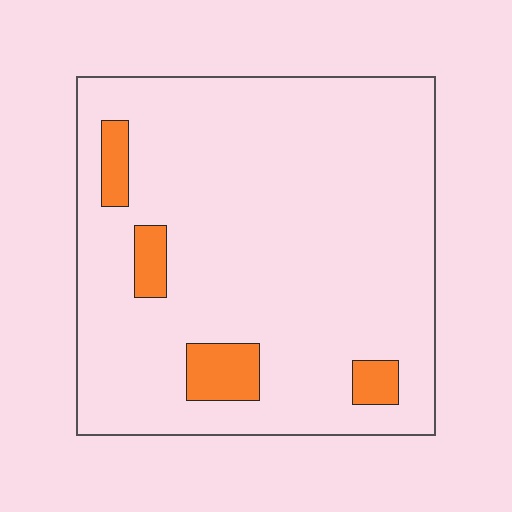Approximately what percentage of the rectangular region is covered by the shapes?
Approximately 10%.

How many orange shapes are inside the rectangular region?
4.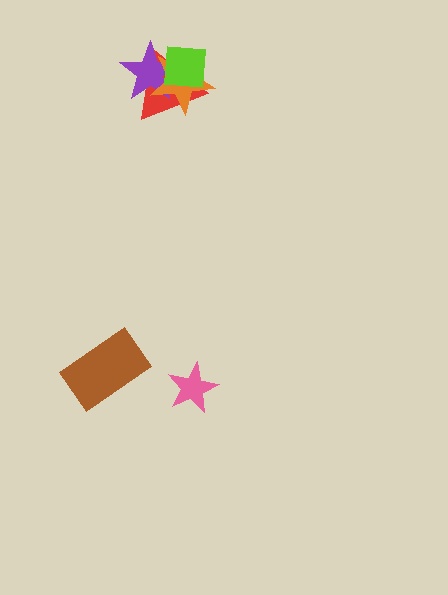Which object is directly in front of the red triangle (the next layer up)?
The purple star is directly in front of the red triangle.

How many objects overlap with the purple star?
3 objects overlap with the purple star.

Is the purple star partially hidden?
Yes, it is partially covered by another shape.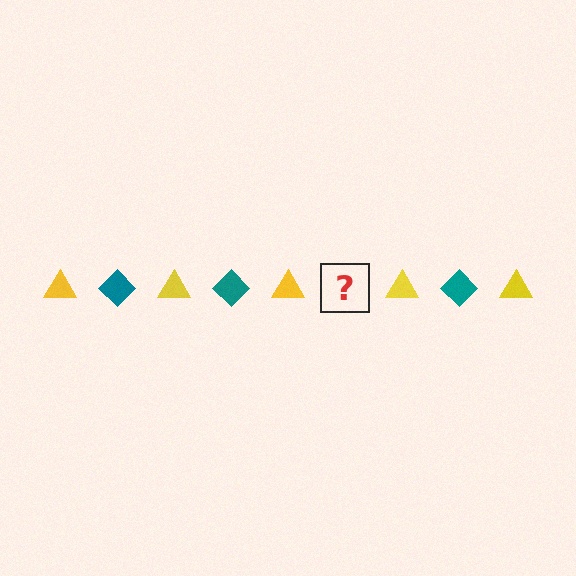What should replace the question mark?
The question mark should be replaced with a teal diamond.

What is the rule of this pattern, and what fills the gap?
The rule is that the pattern alternates between yellow triangle and teal diamond. The gap should be filled with a teal diamond.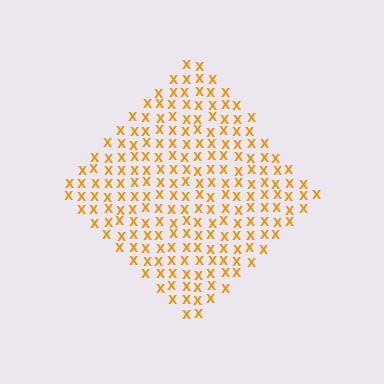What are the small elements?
The small elements are letter X's.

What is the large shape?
The large shape is a diamond.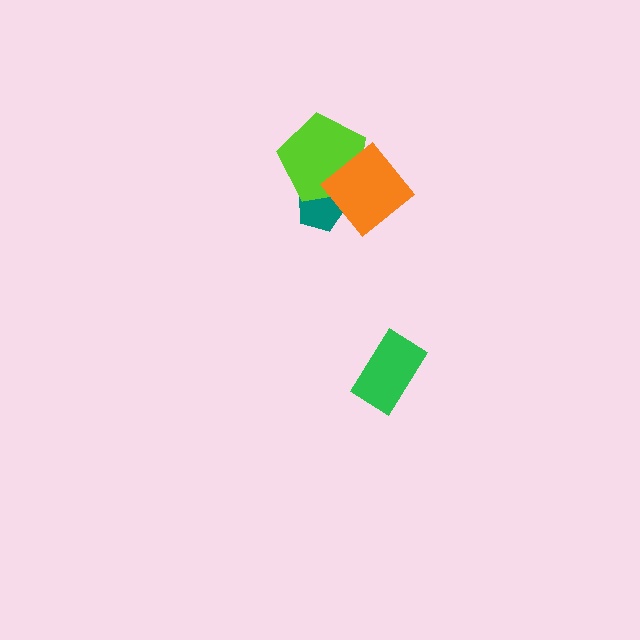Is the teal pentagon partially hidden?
Yes, it is partially covered by another shape.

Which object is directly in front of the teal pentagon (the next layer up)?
The lime pentagon is directly in front of the teal pentagon.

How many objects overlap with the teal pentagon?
2 objects overlap with the teal pentagon.